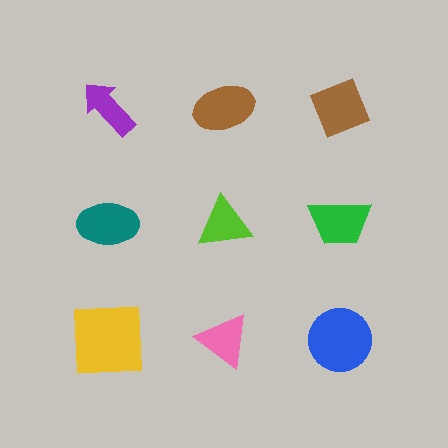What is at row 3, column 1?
A yellow square.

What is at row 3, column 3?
A blue circle.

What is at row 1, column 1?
A purple arrow.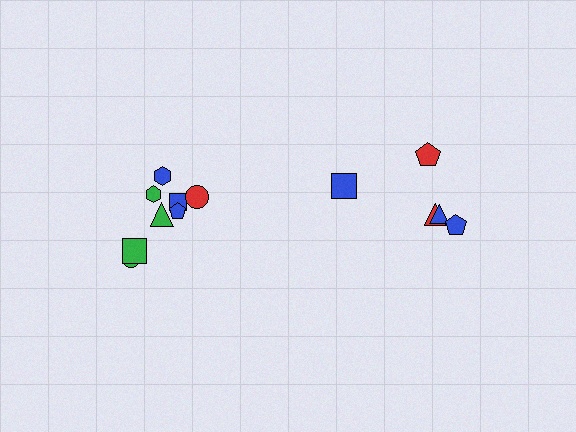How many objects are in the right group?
There are 5 objects.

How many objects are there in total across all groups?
There are 13 objects.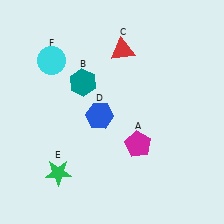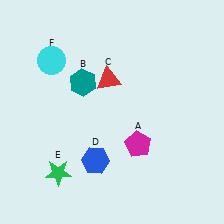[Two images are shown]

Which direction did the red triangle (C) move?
The red triangle (C) moved down.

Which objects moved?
The objects that moved are: the red triangle (C), the blue hexagon (D).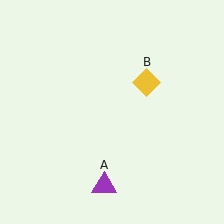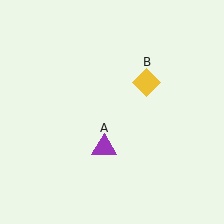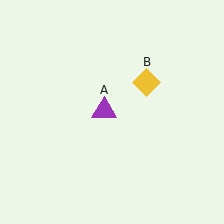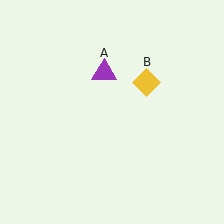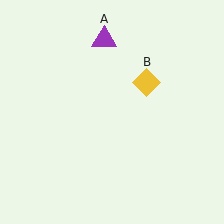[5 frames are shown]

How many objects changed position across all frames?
1 object changed position: purple triangle (object A).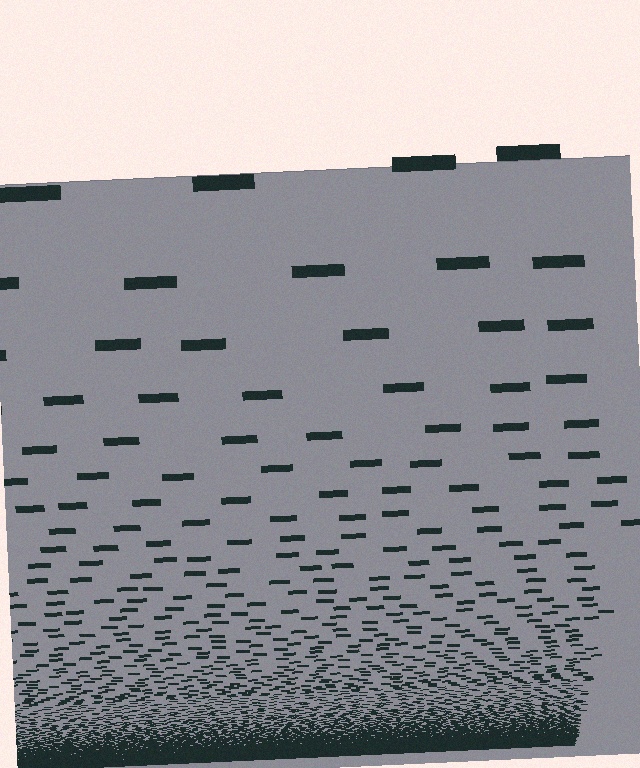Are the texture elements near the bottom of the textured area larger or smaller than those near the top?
Smaller. The gradient is inverted — elements near the bottom are smaller and denser.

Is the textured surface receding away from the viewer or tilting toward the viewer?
The surface appears to tilt toward the viewer. Texture elements get larger and sparser toward the top.